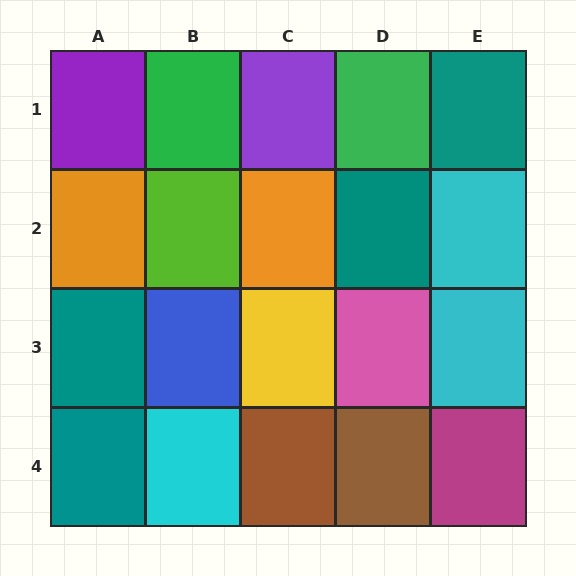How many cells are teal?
4 cells are teal.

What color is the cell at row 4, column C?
Brown.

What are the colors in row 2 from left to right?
Orange, lime, orange, teal, cyan.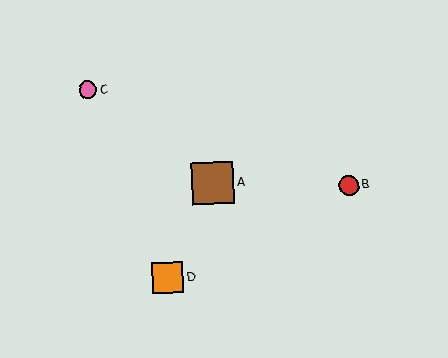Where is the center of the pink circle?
The center of the pink circle is at (88, 90).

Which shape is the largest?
The brown square (labeled A) is the largest.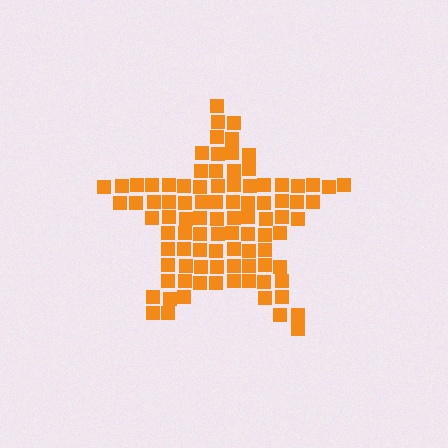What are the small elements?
The small elements are squares.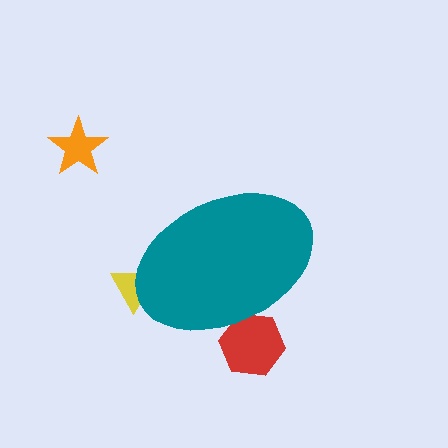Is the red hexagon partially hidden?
Yes, the red hexagon is partially hidden behind the teal ellipse.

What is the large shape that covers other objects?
A teal ellipse.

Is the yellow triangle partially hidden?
Yes, the yellow triangle is partially hidden behind the teal ellipse.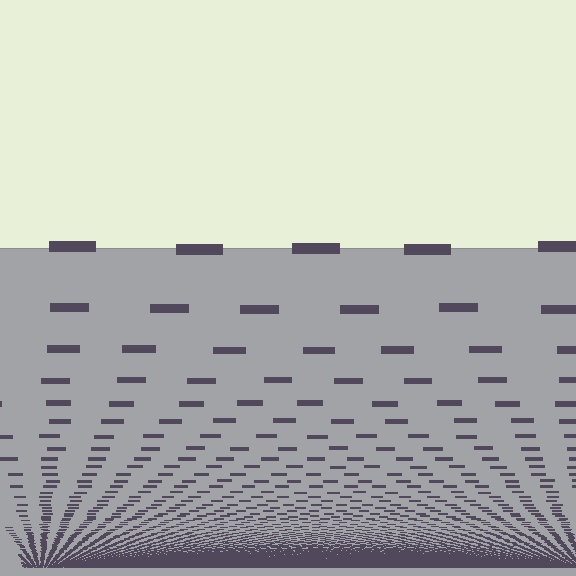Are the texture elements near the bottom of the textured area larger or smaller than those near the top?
Smaller. The gradient is inverted — elements near the bottom are smaller and denser.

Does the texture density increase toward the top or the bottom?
Density increases toward the bottom.